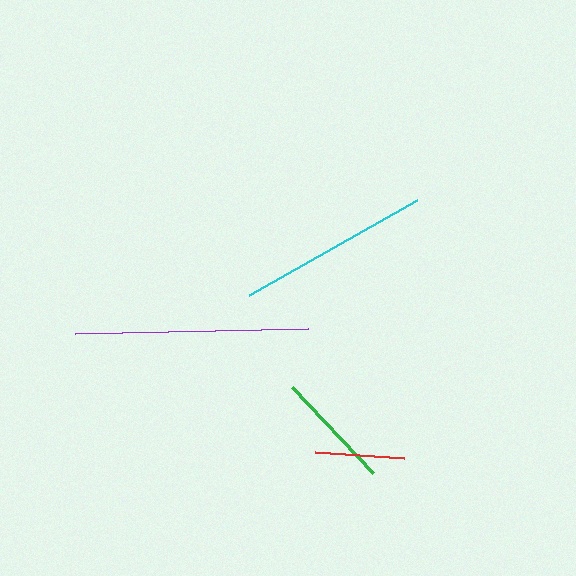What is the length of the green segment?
The green segment is approximately 118 pixels long.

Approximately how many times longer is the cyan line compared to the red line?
The cyan line is approximately 2.2 times the length of the red line.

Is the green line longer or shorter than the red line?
The green line is longer than the red line.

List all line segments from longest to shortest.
From longest to shortest: purple, cyan, green, red.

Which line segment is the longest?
The purple line is the longest at approximately 233 pixels.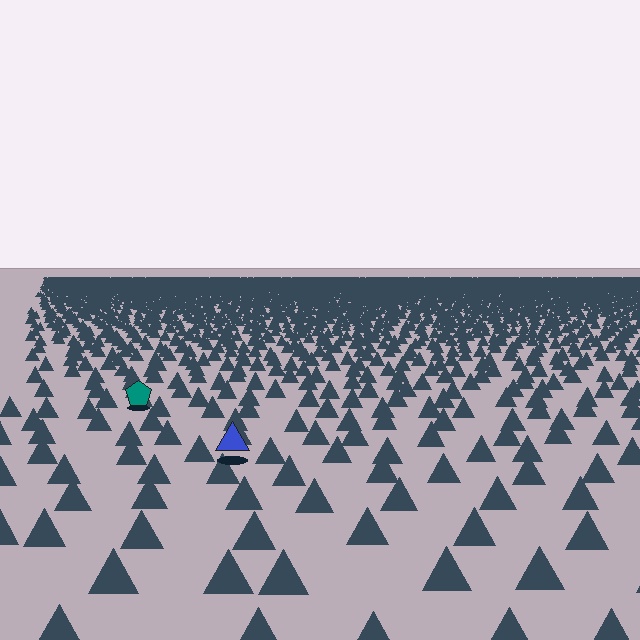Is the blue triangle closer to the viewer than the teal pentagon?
Yes. The blue triangle is closer — you can tell from the texture gradient: the ground texture is coarser near it.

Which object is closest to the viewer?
The blue triangle is closest. The texture marks near it are larger and more spread out.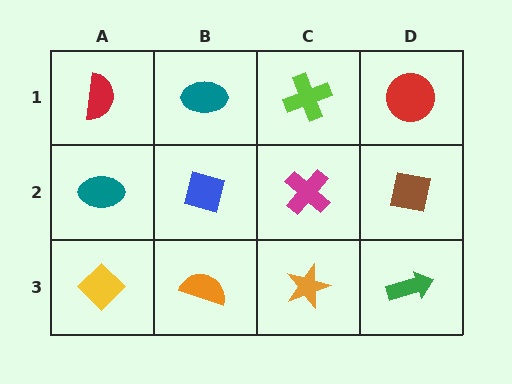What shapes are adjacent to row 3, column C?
A magenta cross (row 2, column C), an orange semicircle (row 3, column B), a green arrow (row 3, column D).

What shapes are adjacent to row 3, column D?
A brown square (row 2, column D), an orange star (row 3, column C).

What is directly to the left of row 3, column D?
An orange star.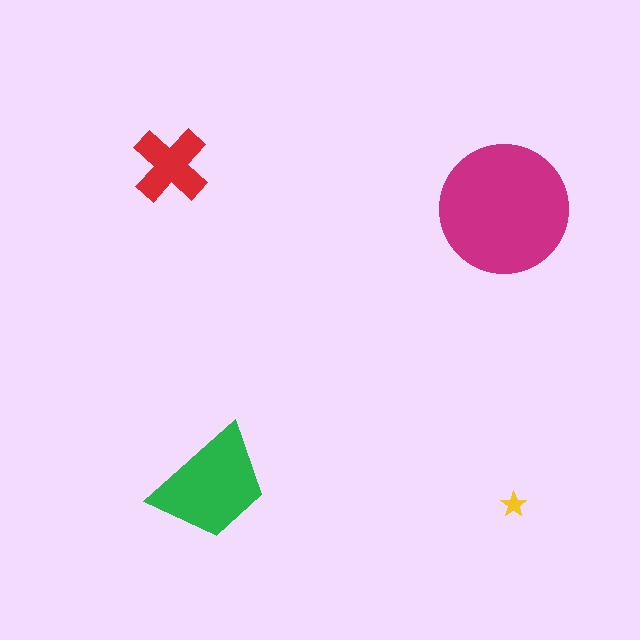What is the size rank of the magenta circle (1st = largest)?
1st.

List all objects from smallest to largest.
The yellow star, the red cross, the green trapezoid, the magenta circle.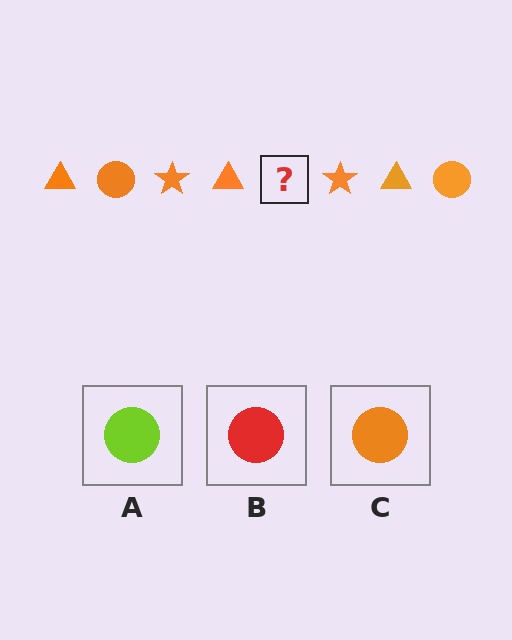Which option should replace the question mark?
Option C.